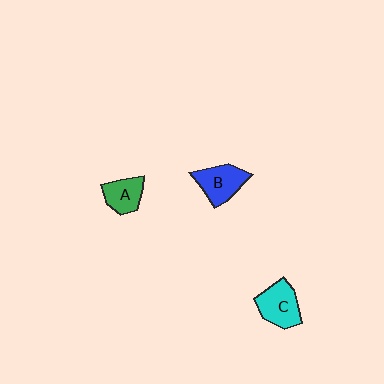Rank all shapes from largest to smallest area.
From largest to smallest: C (cyan), B (blue), A (green).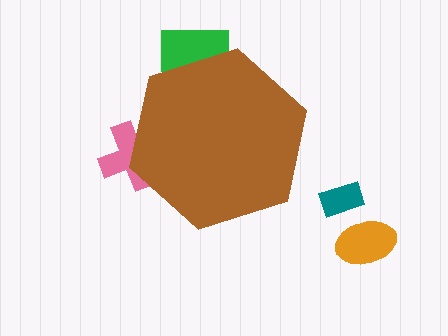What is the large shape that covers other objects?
A brown hexagon.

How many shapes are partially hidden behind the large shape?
2 shapes are partially hidden.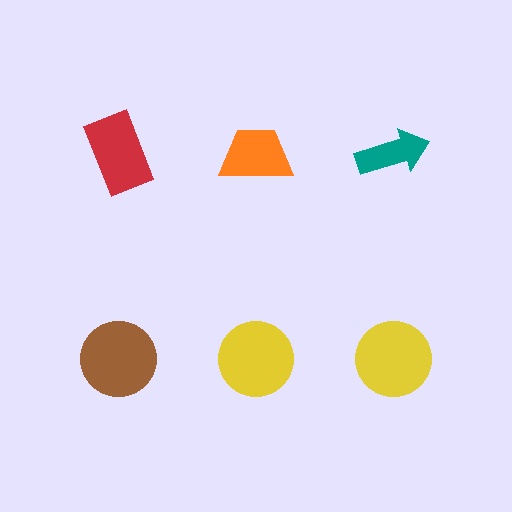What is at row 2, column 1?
A brown circle.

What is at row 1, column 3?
A teal arrow.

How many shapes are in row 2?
3 shapes.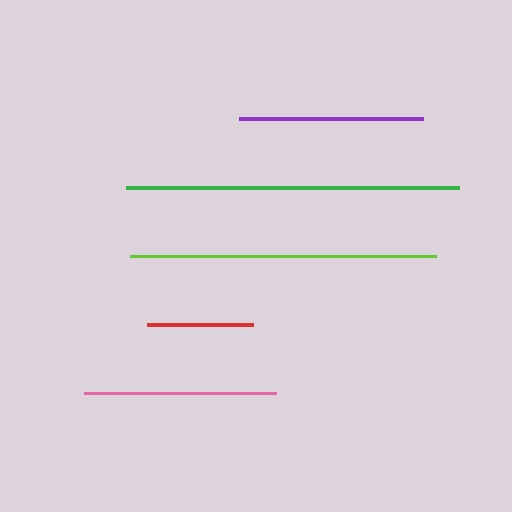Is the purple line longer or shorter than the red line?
The purple line is longer than the red line.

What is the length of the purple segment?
The purple segment is approximately 185 pixels long.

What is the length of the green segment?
The green segment is approximately 333 pixels long.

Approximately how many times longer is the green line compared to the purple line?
The green line is approximately 1.8 times the length of the purple line.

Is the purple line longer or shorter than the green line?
The green line is longer than the purple line.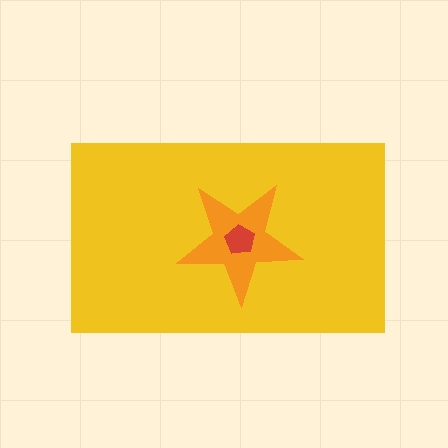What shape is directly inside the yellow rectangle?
The orange star.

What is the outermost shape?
The yellow rectangle.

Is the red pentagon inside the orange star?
Yes.